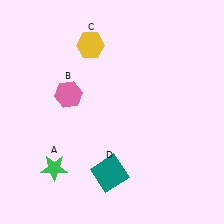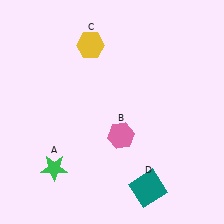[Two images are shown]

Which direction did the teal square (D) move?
The teal square (D) moved right.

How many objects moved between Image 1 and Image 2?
2 objects moved between the two images.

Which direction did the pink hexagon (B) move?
The pink hexagon (B) moved right.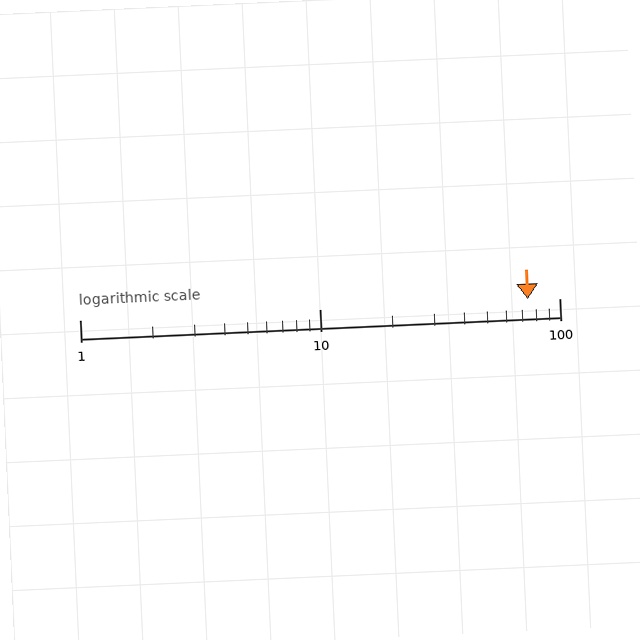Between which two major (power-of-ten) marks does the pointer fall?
The pointer is between 10 and 100.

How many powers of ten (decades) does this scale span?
The scale spans 2 decades, from 1 to 100.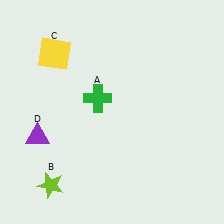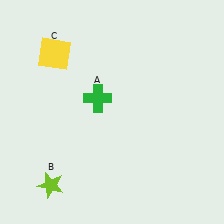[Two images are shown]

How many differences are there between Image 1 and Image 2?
There is 1 difference between the two images.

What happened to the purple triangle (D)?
The purple triangle (D) was removed in Image 2. It was in the bottom-left area of Image 1.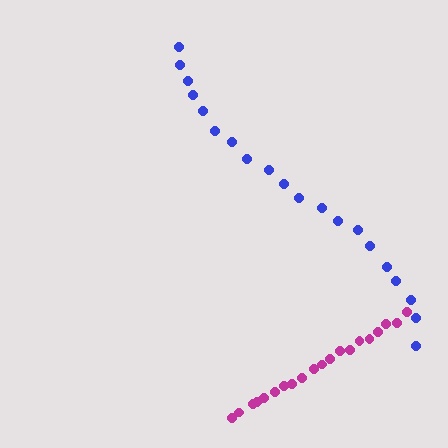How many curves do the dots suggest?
There are 2 distinct paths.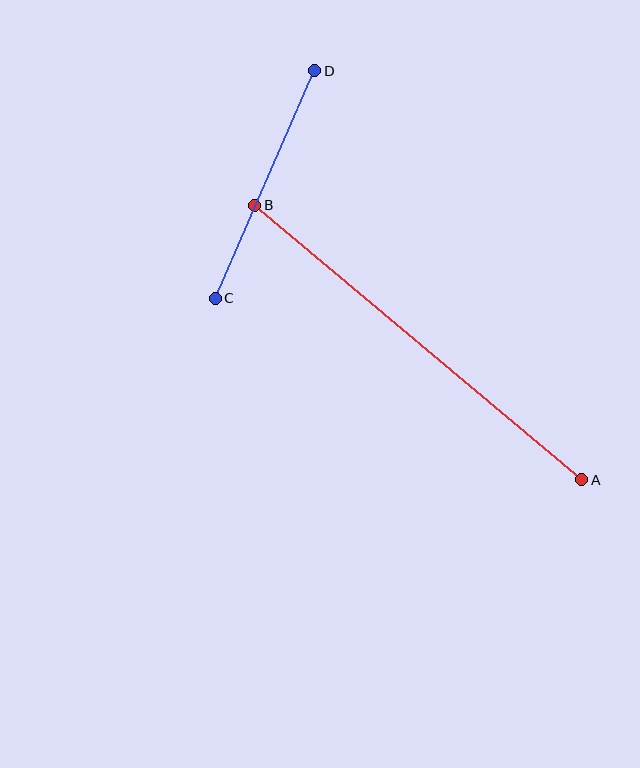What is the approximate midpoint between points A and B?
The midpoint is at approximately (418, 342) pixels.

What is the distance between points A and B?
The distance is approximately 427 pixels.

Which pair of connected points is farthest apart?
Points A and B are farthest apart.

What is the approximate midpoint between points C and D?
The midpoint is at approximately (265, 185) pixels.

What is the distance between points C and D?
The distance is approximately 248 pixels.